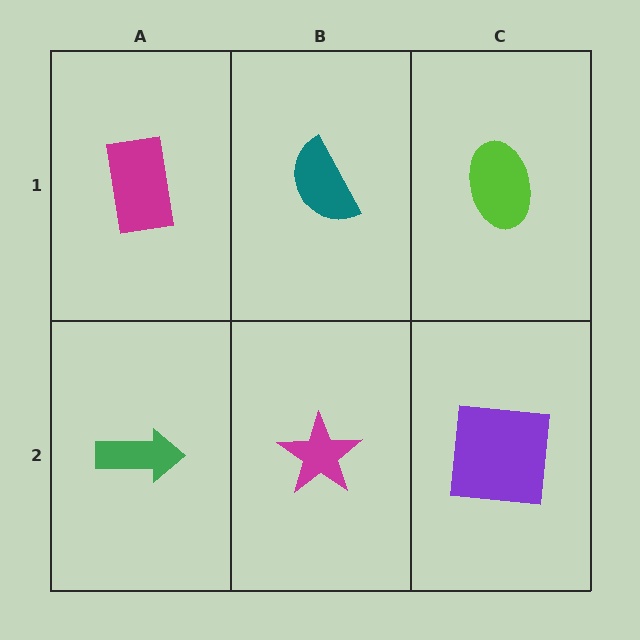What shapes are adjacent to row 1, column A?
A green arrow (row 2, column A), a teal semicircle (row 1, column B).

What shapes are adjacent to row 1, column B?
A magenta star (row 2, column B), a magenta rectangle (row 1, column A), a lime ellipse (row 1, column C).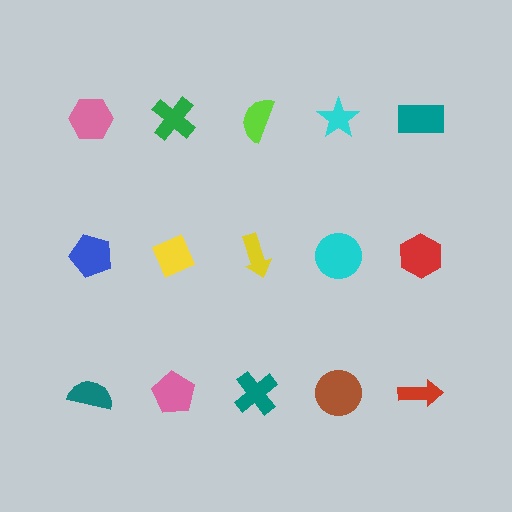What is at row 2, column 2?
A yellow diamond.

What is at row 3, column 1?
A teal semicircle.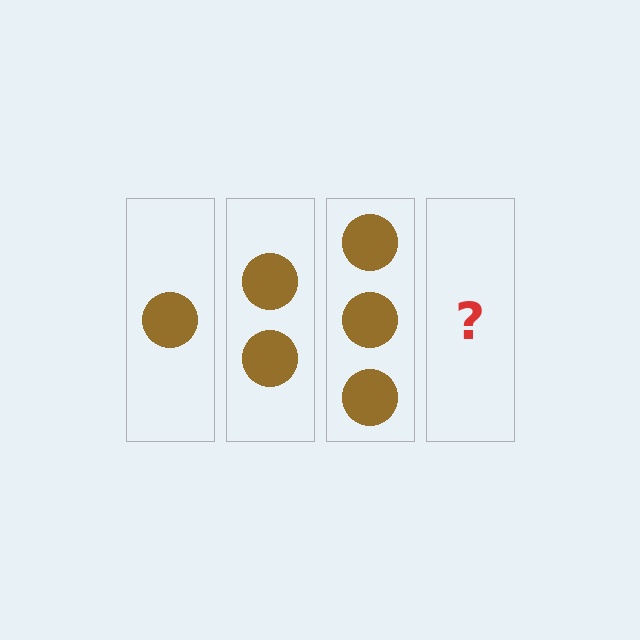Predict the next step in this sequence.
The next step is 4 circles.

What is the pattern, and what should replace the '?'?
The pattern is that each step adds one more circle. The '?' should be 4 circles.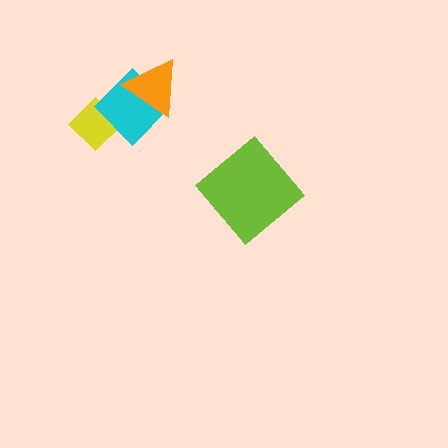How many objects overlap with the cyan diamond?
2 objects overlap with the cyan diamond.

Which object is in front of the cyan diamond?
The orange triangle is in front of the cyan diamond.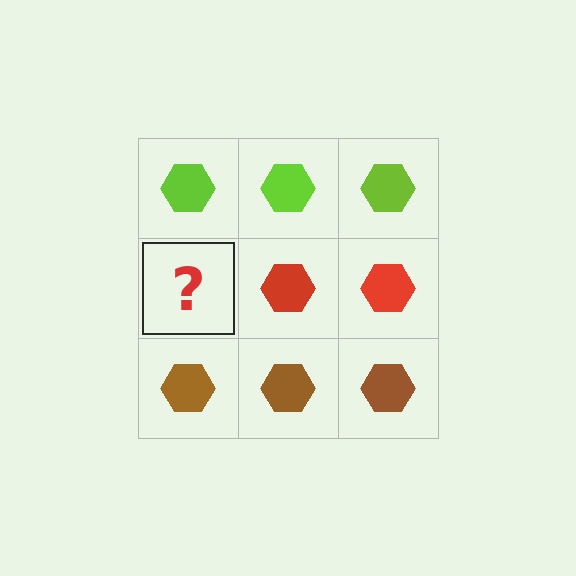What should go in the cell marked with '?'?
The missing cell should contain a red hexagon.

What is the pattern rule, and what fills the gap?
The rule is that each row has a consistent color. The gap should be filled with a red hexagon.